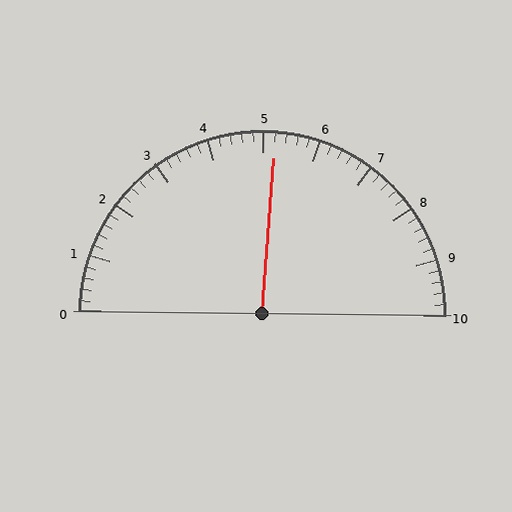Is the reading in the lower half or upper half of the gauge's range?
The reading is in the upper half of the range (0 to 10).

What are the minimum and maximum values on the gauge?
The gauge ranges from 0 to 10.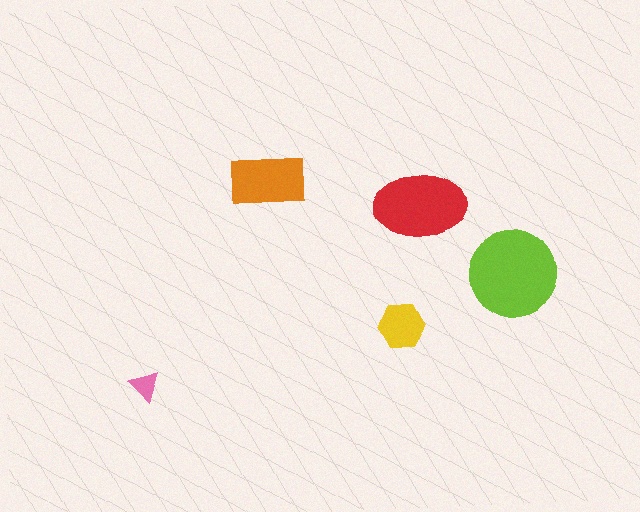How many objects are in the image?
There are 5 objects in the image.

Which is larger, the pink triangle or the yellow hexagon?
The yellow hexagon.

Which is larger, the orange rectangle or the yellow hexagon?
The orange rectangle.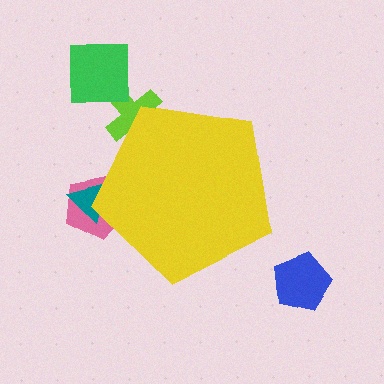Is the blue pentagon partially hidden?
No, the blue pentagon is fully visible.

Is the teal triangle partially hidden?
Yes, the teal triangle is partially hidden behind the yellow pentagon.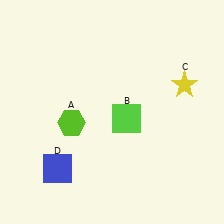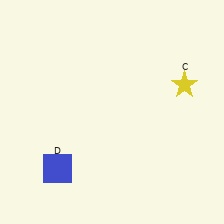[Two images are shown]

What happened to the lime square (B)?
The lime square (B) was removed in Image 2. It was in the bottom-right area of Image 1.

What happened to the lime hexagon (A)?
The lime hexagon (A) was removed in Image 2. It was in the bottom-left area of Image 1.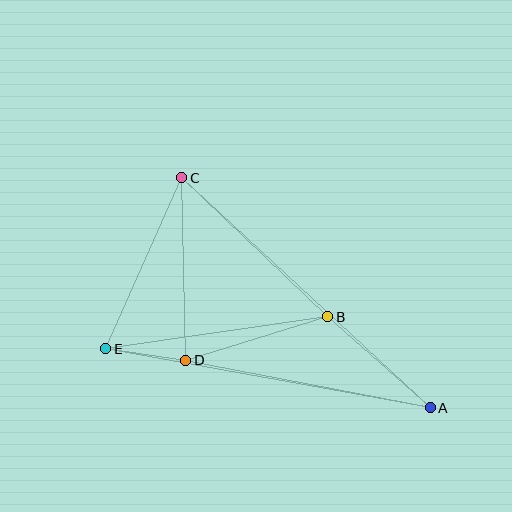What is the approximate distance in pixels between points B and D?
The distance between B and D is approximately 149 pixels.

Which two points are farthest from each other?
Points A and C are farthest from each other.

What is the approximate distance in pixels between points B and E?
The distance between B and E is approximately 224 pixels.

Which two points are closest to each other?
Points D and E are closest to each other.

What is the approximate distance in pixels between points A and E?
The distance between A and E is approximately 329 pixels.